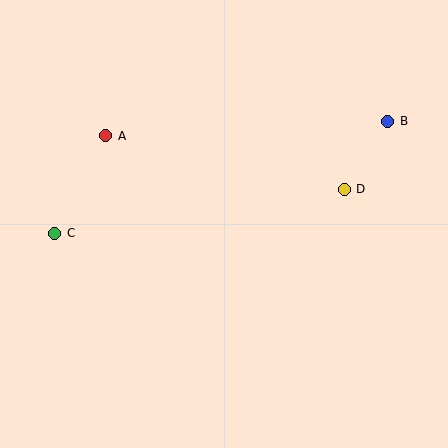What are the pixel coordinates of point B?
Point B is at (388, 121).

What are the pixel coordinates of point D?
Point D is at (344, 189).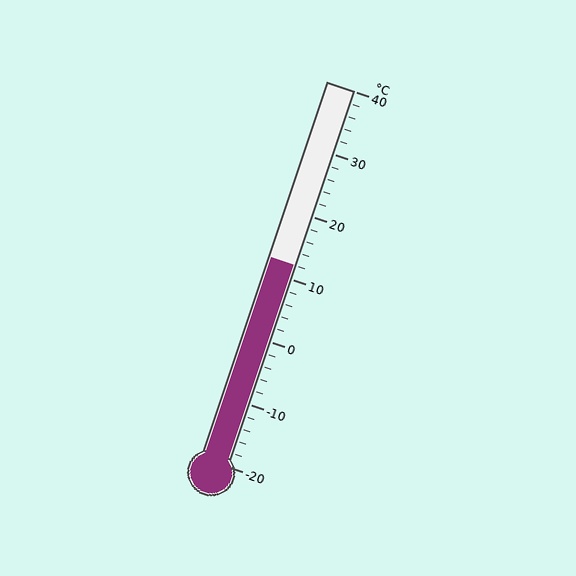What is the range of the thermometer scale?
The thermometer scale ranges from -20°C to 40°C.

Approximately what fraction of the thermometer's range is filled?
The thermometer is filled to approximately 55% of its range.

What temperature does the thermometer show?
The thermometer shows approximately 12°C.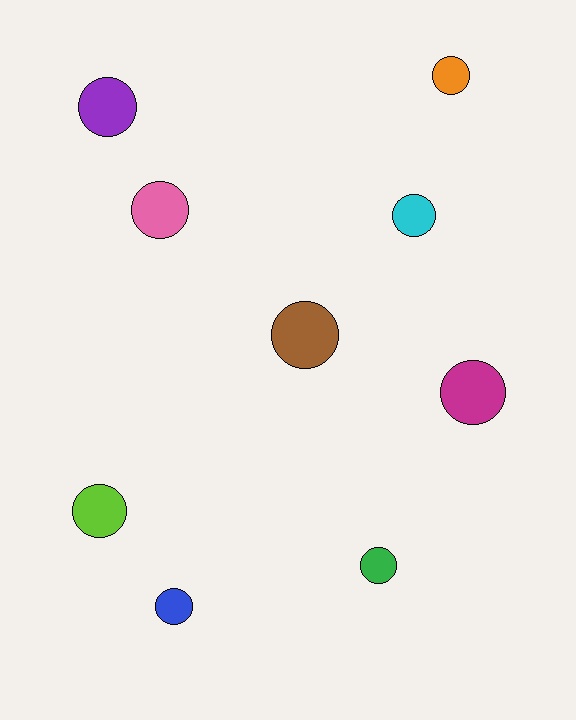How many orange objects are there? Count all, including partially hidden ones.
There is 1 orange object.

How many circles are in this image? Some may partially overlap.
There are 9 circles.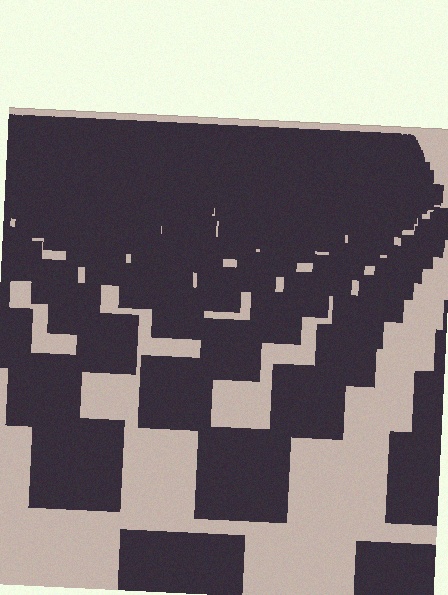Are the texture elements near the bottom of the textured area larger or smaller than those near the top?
Larger. Near the bottom, elements are closer to the viewer and appear at a bigger on-screen size.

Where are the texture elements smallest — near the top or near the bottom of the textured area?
Near the top.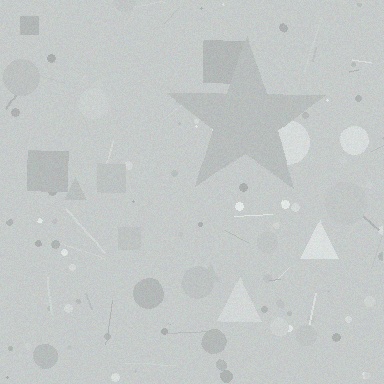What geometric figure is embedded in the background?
A star is embedded in the background.